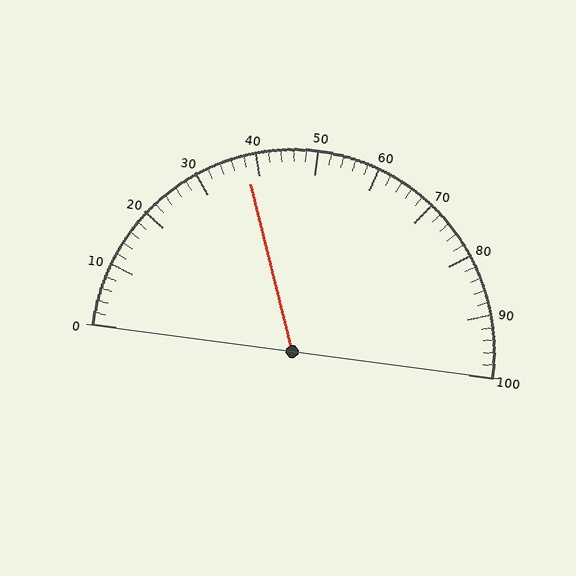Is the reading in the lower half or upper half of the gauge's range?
The reading is in the lower half of the range (0 to 100).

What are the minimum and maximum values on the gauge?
The gauge ranges from 0 to 100.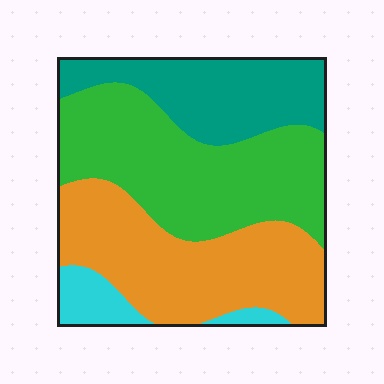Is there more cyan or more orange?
Orange.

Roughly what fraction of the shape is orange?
Orange covers roughly 35% of the shape.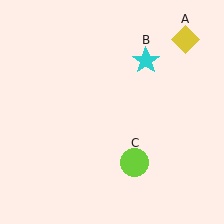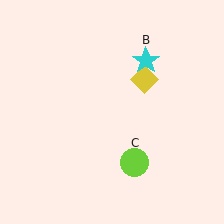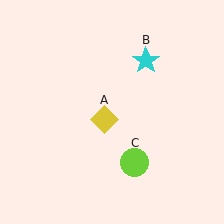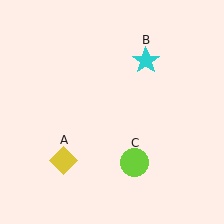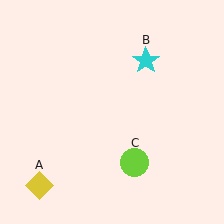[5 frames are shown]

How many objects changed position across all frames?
1 object changed position: yellow diamond (object A).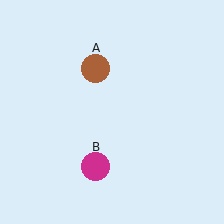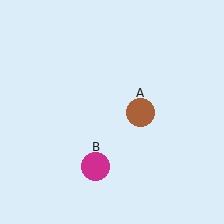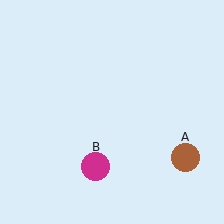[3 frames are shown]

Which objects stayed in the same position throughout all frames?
Magenta circle (object B) remained stationary.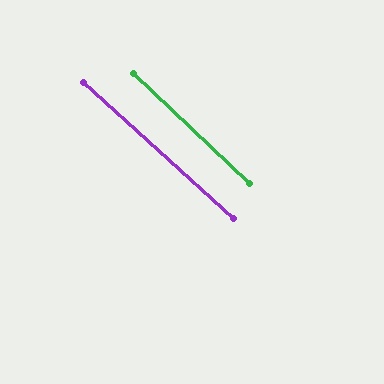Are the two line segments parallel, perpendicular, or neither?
Parallel — their directions differ by only 1.2°.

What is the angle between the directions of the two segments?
Approximately 1 degree.